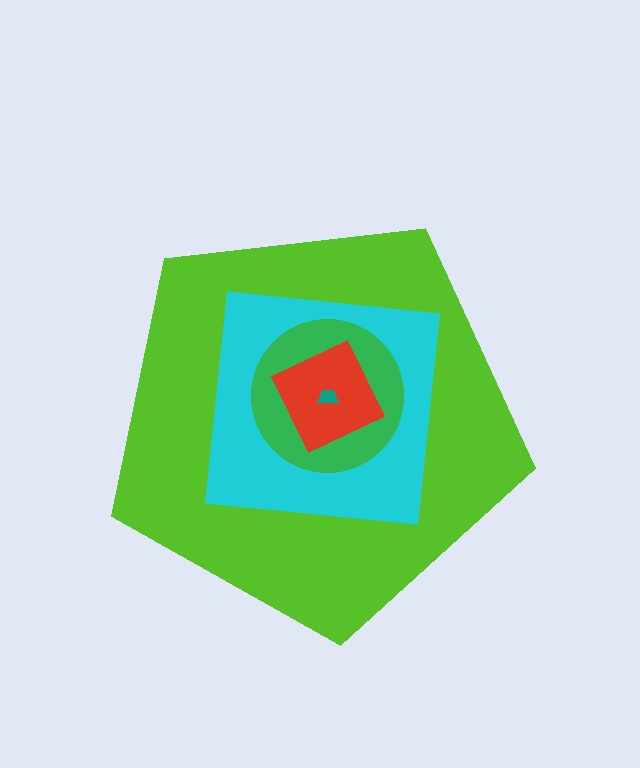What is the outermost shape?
The lime pentagon.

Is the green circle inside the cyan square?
Yes.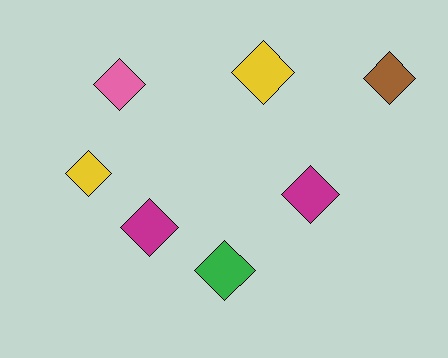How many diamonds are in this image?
There are 7 diamonds.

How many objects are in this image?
There are 7 objects.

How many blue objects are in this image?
There are no blue objects.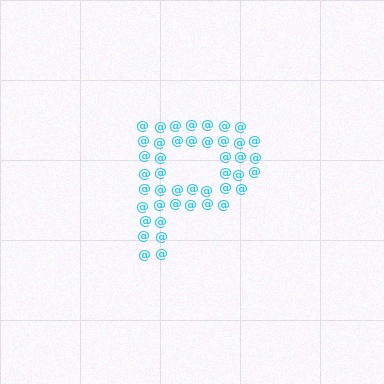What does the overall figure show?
The overall figure shows the letter P.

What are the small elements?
The small elements are at signs.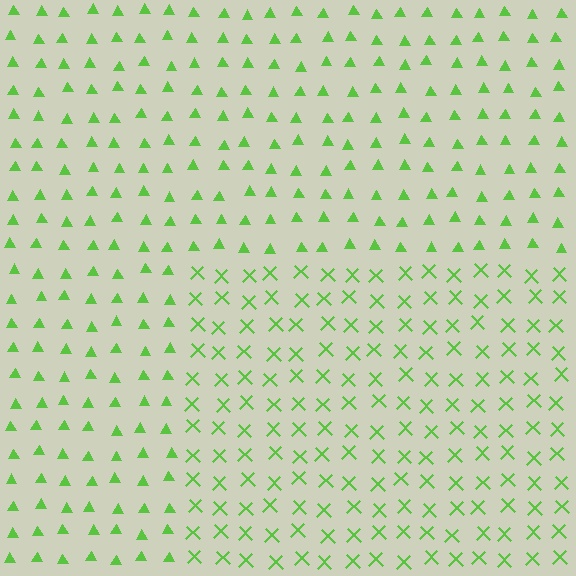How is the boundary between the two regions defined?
The boundary is defined by a change in element shape: X marks inside vs. triangles outside. All elements share the same color and spacing.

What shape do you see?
I see a rectangle.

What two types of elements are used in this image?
The image uses X marks inside the rectangle region and triangles outside it.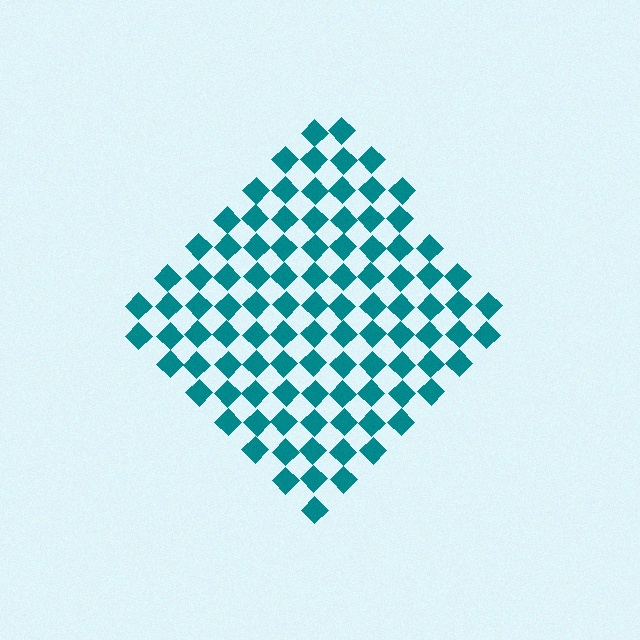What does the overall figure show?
The overall figure shows a diamond.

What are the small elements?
The small elements are diamonds.